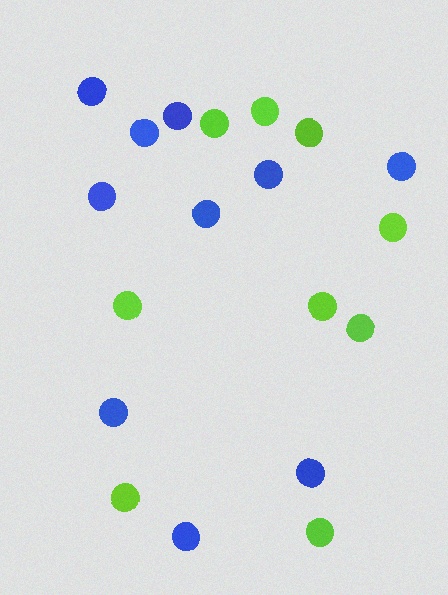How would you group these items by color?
There are 2 groups: one group of lime circles (9) and one group of blue circles (10).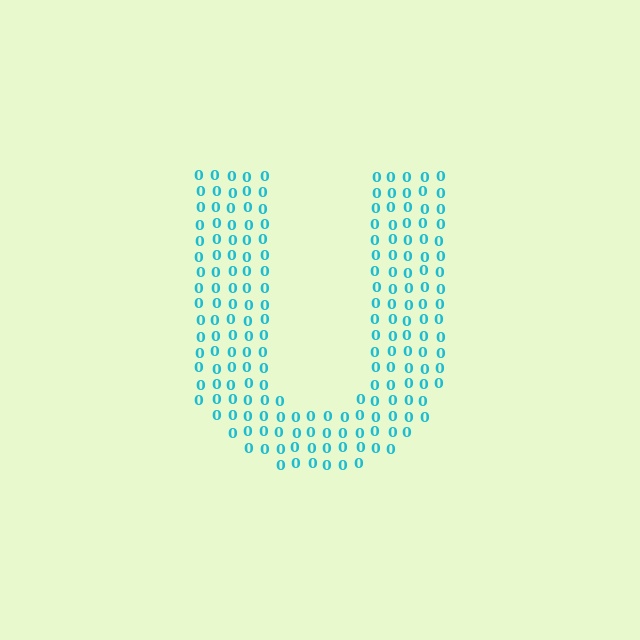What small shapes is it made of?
It is made of small digit 0's.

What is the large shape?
The large shape is the letter U.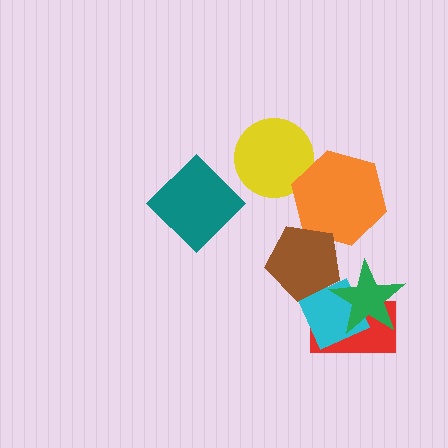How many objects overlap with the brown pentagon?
1 object overlaps with the brown pentagon.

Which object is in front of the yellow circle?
The orange hexagon is in front of the yellow circle.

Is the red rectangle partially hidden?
Yes, it is partially covered by another shape.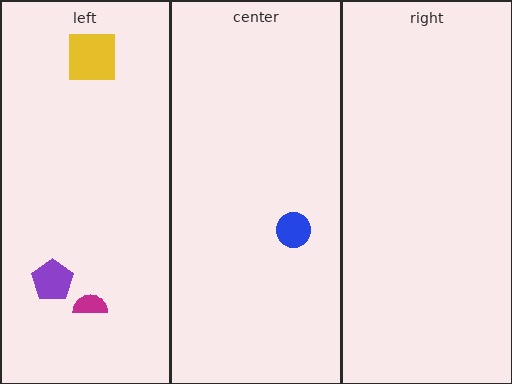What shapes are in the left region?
The yellow square, the magenta semicircle, the purple pentagon.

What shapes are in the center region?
The blue circle.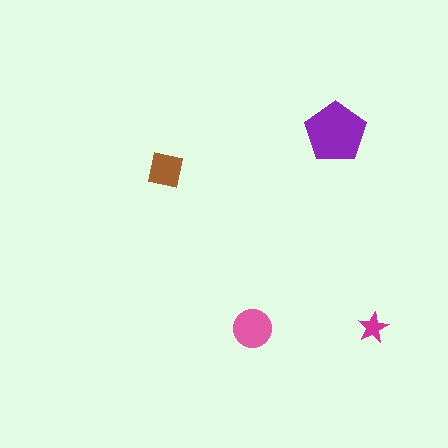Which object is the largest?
The purple pentagon.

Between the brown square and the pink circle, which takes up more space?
The pink circle.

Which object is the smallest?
The magenta star.